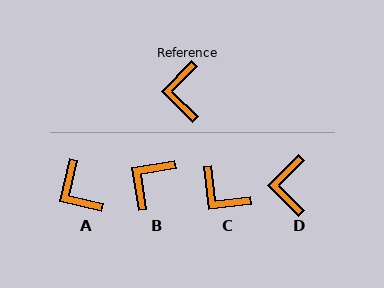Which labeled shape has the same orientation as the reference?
D.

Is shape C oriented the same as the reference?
No, it is off by about 51 degrees.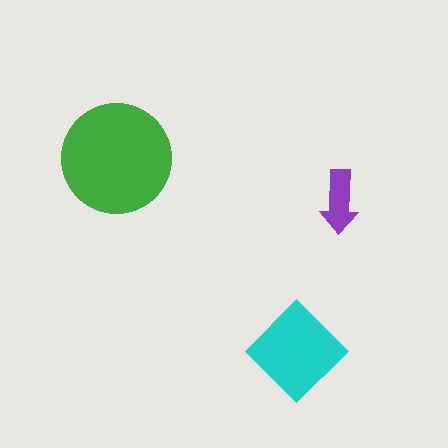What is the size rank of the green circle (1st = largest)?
1st.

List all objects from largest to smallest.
The green circle, the cyan diamond, the purple arrow.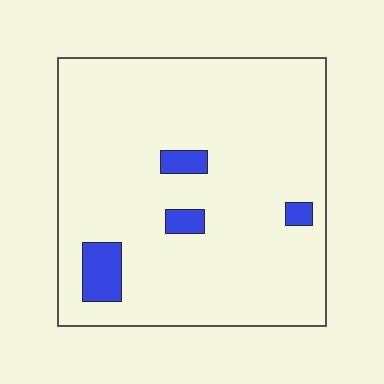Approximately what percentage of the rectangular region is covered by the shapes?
Approximately 5%.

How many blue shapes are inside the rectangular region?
4.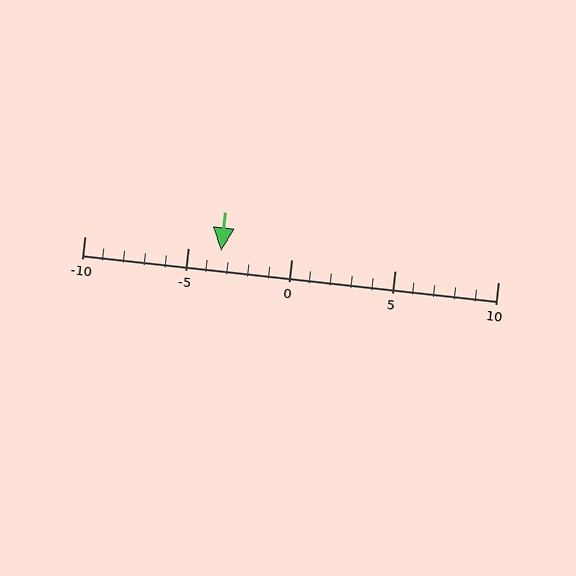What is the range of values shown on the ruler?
The ruler shows values from -10 to 10.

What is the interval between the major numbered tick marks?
The major tick marks are spaced 5 units apart.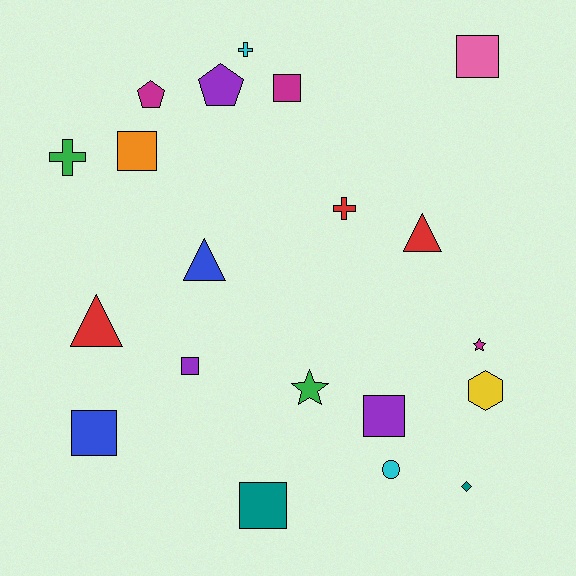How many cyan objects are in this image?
There are 2 cyan objects.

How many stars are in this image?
There are 2 stars.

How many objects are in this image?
There are 20 objects.